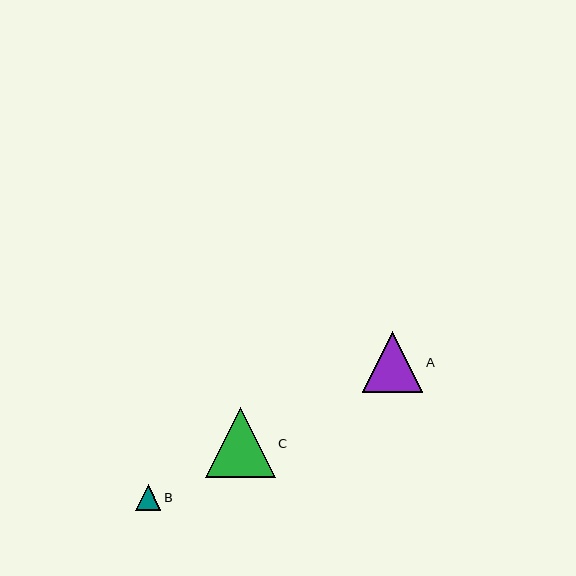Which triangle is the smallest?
Triangle B is the smallest with a size of approximately 26 pixels.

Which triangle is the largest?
Triangle C is the largest with a size of approximately 70 pixels.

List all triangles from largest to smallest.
From largest to smallest: C, A, B.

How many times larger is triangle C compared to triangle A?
Triangle C is approximately 1.2 times the size of triangle A.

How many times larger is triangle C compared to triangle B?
Triangle C is approximately 2.7 times the size of triangle B.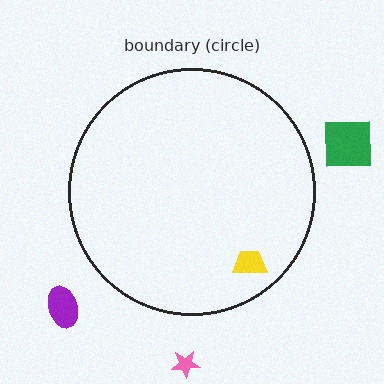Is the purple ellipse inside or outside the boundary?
Outside.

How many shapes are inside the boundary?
1 inside, 3 outside.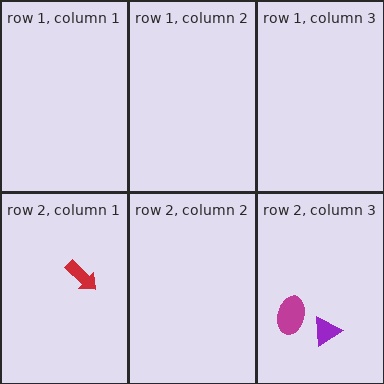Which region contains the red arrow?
The row 2, column 1 region.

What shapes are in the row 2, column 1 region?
The red arrow.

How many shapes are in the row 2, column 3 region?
2.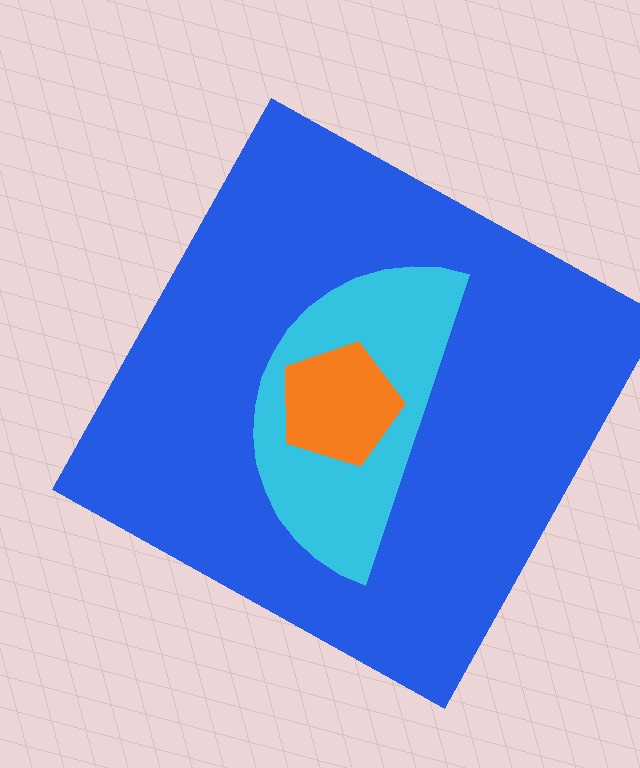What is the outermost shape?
The blue square.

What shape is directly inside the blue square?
The cyan semicircle.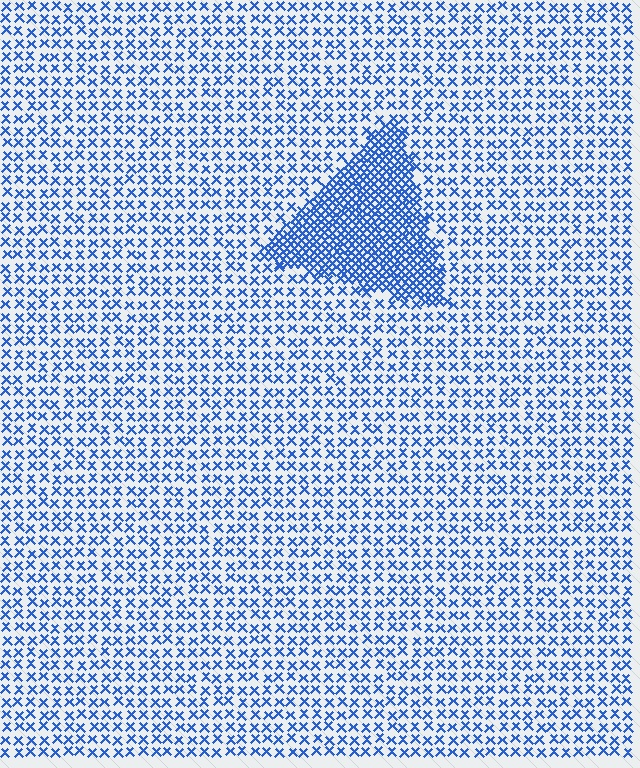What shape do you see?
I see a triangle.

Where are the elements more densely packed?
The elements are more densely packed inside the triangle boundary.